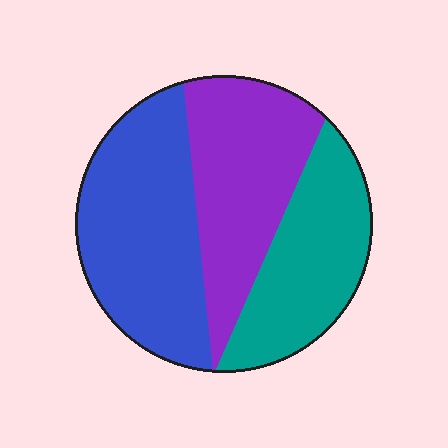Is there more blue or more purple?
Blue.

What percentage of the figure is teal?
Teal covers roughly 30% of the figure.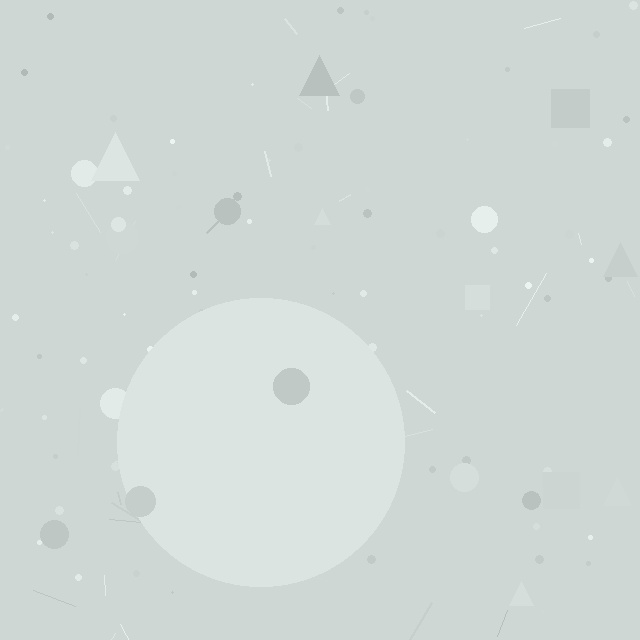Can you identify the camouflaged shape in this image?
The camouflaged shape is a circle.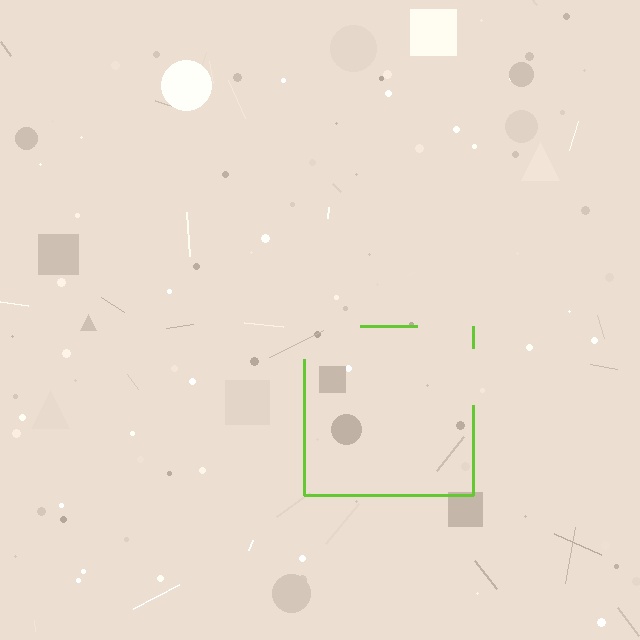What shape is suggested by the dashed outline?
The dashed outline suggests a square.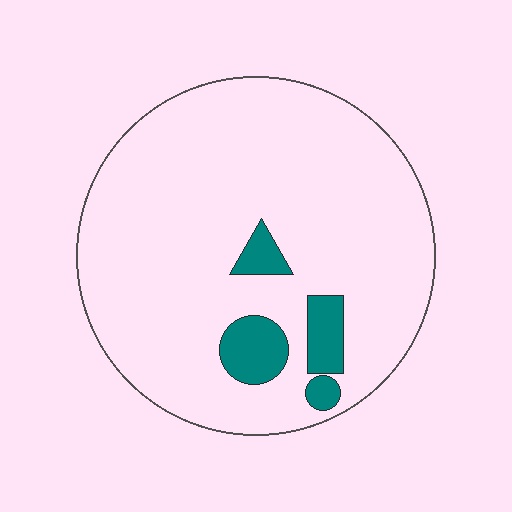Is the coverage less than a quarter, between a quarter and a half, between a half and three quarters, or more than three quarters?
Less than a quarter.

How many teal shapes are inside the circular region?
4.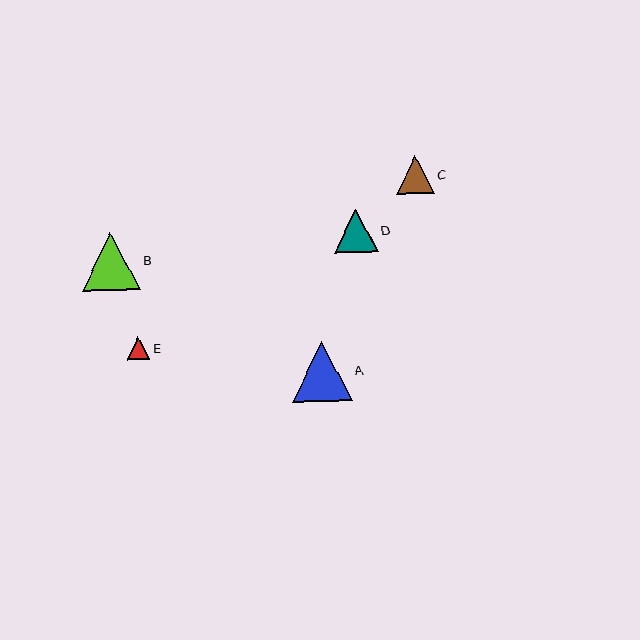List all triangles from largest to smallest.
From largest to smallest: A, B, D, C, E.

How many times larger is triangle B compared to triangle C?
Triangle B is approximately 1.5 times the size of triangle C.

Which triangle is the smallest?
Triangle E is the smallest with a size of approximately 23 pixels.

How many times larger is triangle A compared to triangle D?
Triangle A is approximately 1.4 times the size of triangle D.